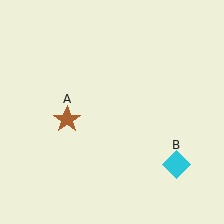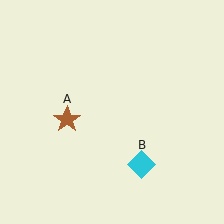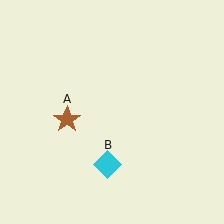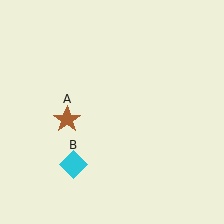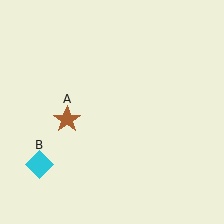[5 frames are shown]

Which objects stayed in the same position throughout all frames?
Brown star (object A) remained stationary.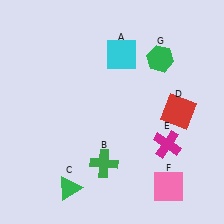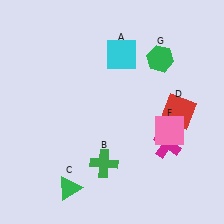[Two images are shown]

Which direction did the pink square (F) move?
The pink square (F) moved up.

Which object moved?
The pink square (F) moved up.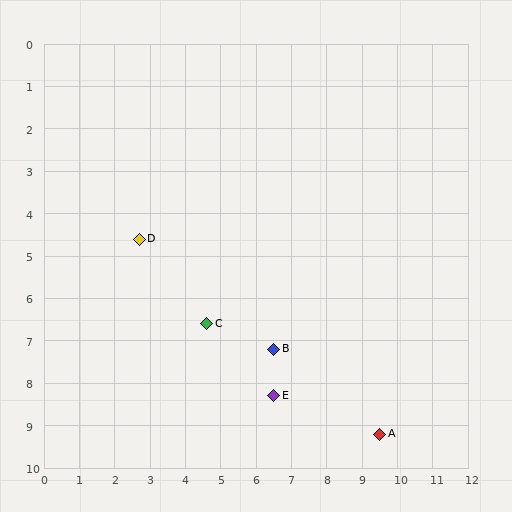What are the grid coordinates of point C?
Point C is at approximately (4.6, 6.6).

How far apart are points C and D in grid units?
Points C and D are about 2.8 grid units apart.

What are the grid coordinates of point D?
Point D is at approximately (2.7, 4.6).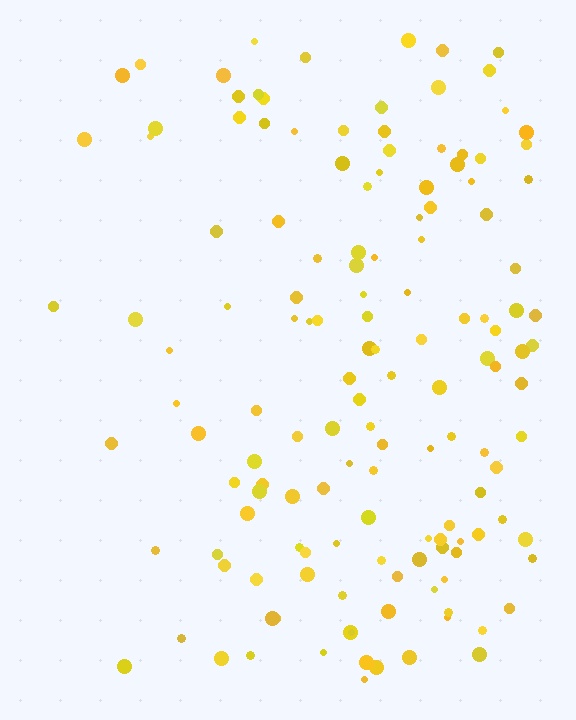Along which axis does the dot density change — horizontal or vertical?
Horizontal.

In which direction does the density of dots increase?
From left to right, with the right side densest.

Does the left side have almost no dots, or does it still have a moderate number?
Still a moderate number, just noticeably fewer than the right.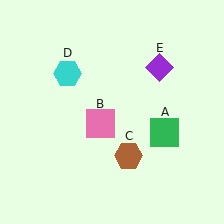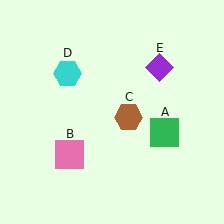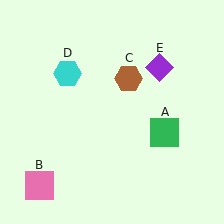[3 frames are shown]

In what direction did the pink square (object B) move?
The pink square (object B) moved down and to the left.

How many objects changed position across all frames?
2 objects changed position: pink square (object B), brown hexagon (object C).